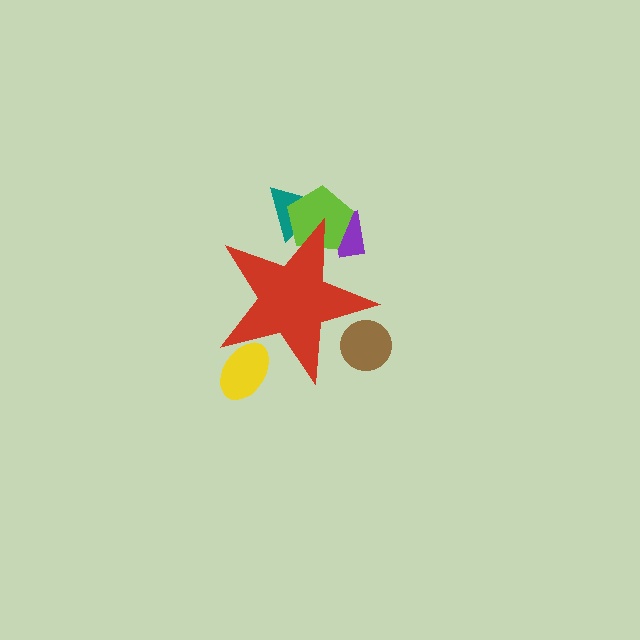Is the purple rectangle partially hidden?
Yes, the purple rectangle is partially hidden behind the red star.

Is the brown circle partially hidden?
Yes, the brown circle is partially hidden behind the red star.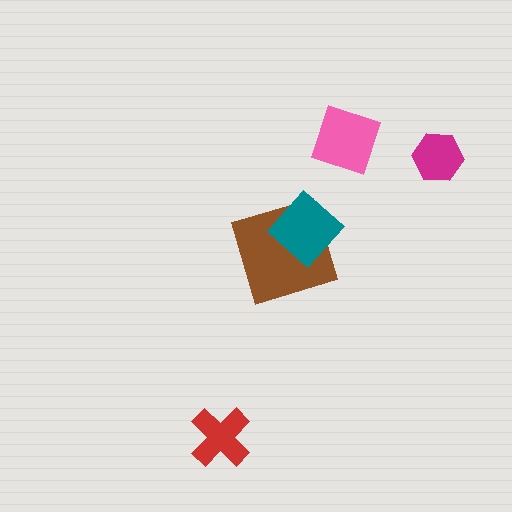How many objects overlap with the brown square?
1 object overlaps with the brown square.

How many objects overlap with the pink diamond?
0 objects overlap with the pink diamond.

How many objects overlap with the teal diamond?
1 object overlaps with the teal diamond.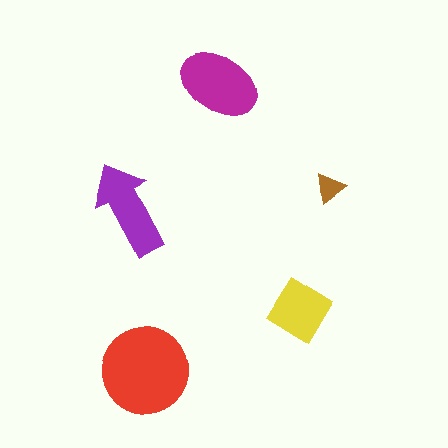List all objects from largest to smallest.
The red circle, the magenta ellipse, the purple arrow, the yellow diamond, the brown triangle.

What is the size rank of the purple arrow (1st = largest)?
3rd.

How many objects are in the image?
There are 5 objects in the image.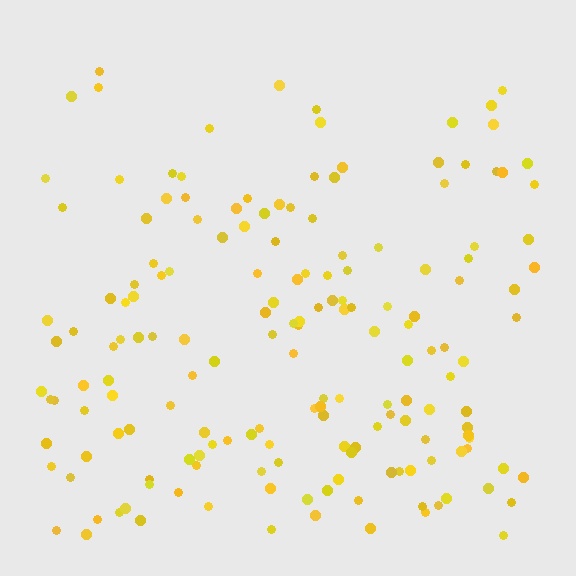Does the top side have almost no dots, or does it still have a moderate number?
Still a moderate number, just noticeably fewer than the bottom.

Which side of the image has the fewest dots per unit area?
The top.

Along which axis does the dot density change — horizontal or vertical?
Vertical.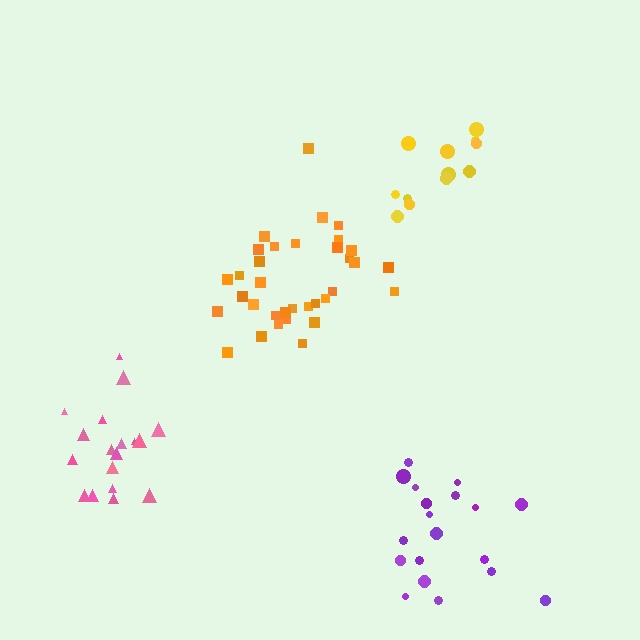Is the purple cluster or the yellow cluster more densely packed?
Purple.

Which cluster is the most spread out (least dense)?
Yellow.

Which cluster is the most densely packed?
Orange.